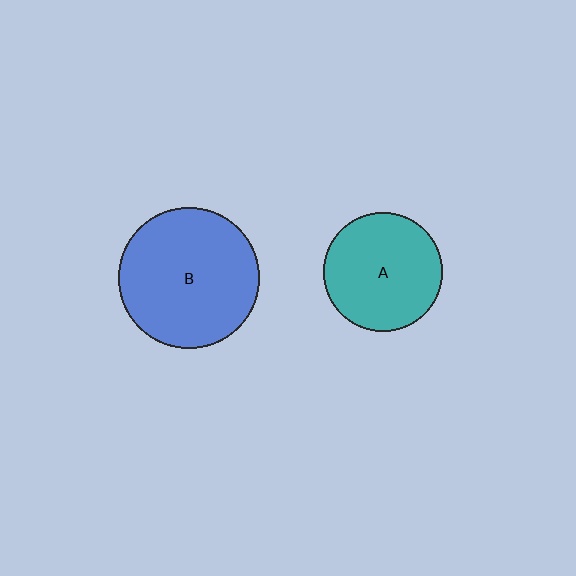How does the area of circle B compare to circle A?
Approximately 1.4 times.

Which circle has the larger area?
Circle B (blue).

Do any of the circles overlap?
No, none of the circles overlap.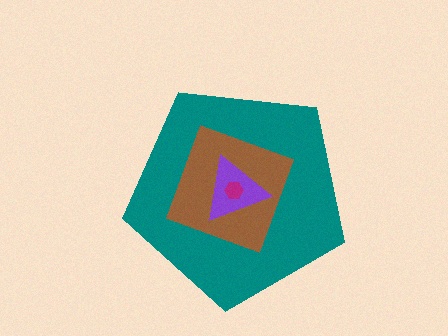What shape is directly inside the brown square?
The purple triangle.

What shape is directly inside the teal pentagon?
The brown square.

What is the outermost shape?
The teal pentagon.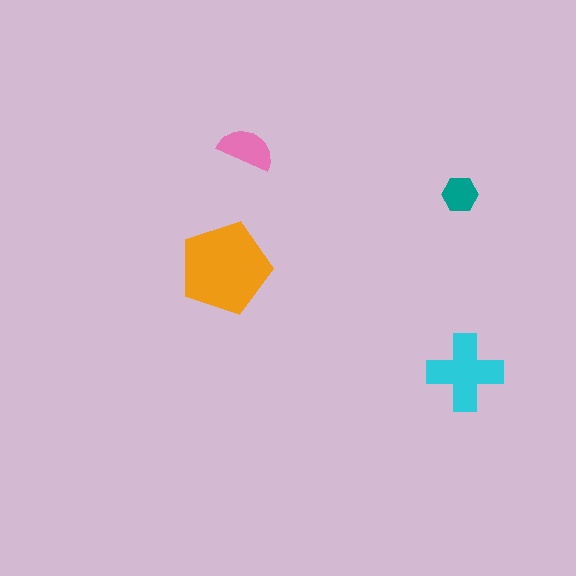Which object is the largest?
The orange pentagon.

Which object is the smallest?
The teal hexagon.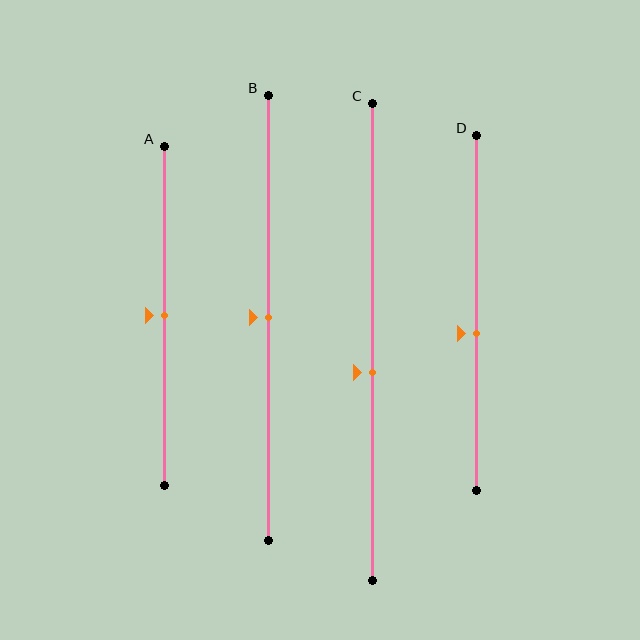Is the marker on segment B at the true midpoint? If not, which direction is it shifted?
Yes, the marker on segment B is at the true midpoint.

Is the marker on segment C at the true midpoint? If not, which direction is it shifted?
No, the marker on segment C is shifted downward by about 7% of the segment length.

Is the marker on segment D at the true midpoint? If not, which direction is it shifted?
No, the marker on segment D is shifted downward by about 6% of the segment length.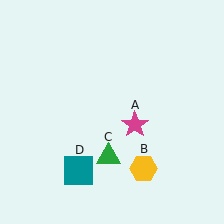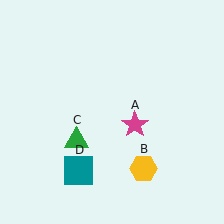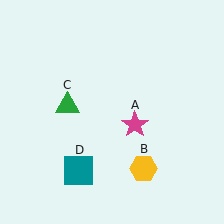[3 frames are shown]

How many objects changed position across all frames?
1 object changed position: green triangle (object C).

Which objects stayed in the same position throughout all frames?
Magenta star (object A) and yellow hexagon (object B) and teal square (object D) remained stationary.